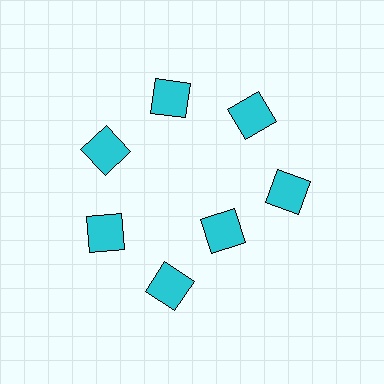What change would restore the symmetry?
The symmetry would be restored by moving it outward, back onto the ring so that all 7 squares sit at equal angles and equal distance from the center.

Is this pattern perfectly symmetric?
No. The 7 cyan squares are arranged in a ring, but one element near the 5 o'clock position is pulled inward toward the center, breaking the 7-fold rotational symmetry.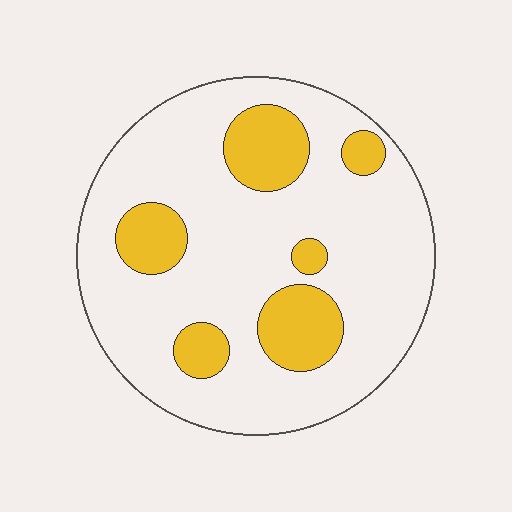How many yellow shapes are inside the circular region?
6.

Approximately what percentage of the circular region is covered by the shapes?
Approximately 20%.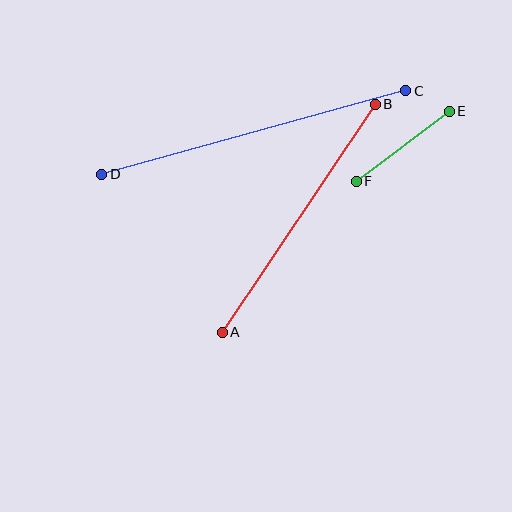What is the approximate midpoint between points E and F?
The midpoint is at approximately (403, 146) pixels.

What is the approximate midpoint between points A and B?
The midpoint is at approximately (299, 218) pixels.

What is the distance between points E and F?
The distance is approximately 116 pixels.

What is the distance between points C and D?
The distance is approximately 315 pixels.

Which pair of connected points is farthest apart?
Points C and D are farthest apart.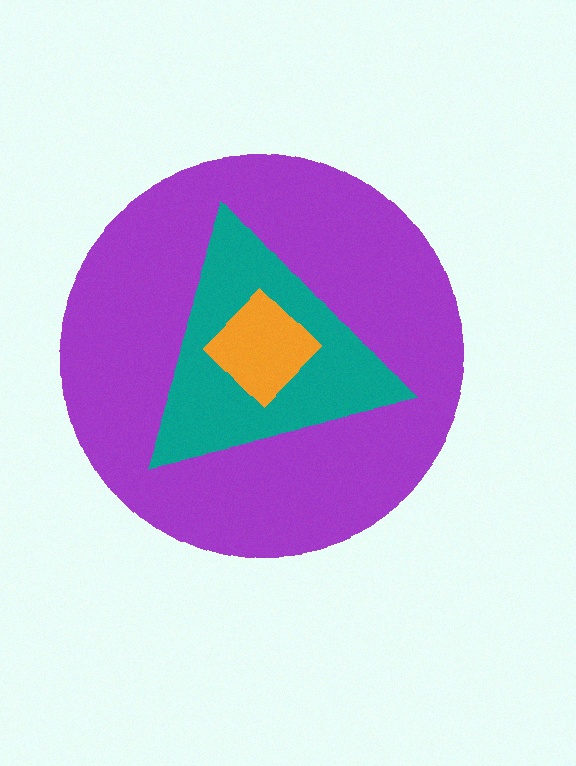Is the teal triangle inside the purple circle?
Yes.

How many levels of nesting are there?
3.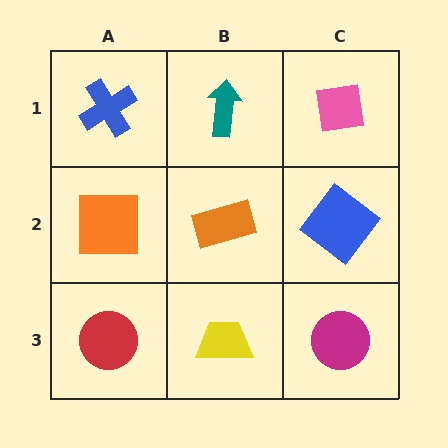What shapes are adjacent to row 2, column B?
A teal arrow (row 1, column B), a yellow trapezoid (row 3, column B), an orange square (row 2, column A), a blue diamond (row 2, column C).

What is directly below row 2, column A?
A red circle.